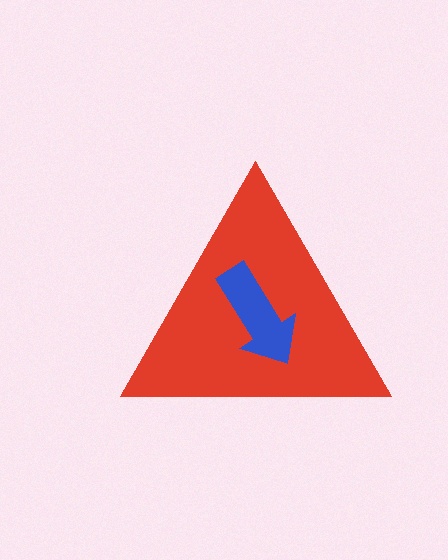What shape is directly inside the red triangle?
The blue arrow.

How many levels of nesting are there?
2.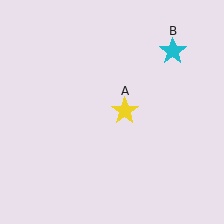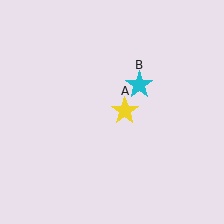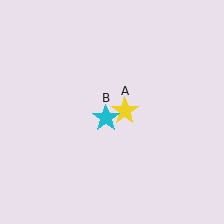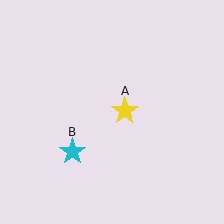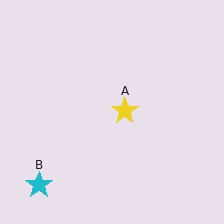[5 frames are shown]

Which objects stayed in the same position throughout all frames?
Yellow star (object A) remained stationary.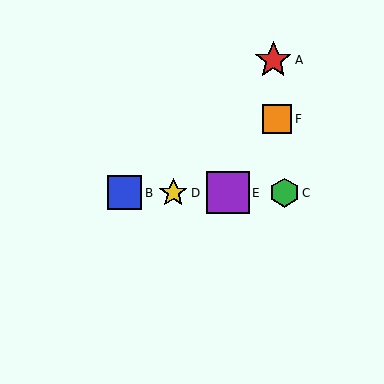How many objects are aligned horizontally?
4 objects (B, C, D, E) are aligned horizontally.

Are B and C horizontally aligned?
Yes, both are at y≈193.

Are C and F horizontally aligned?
No, C is at y≈193 and F is at y≈119.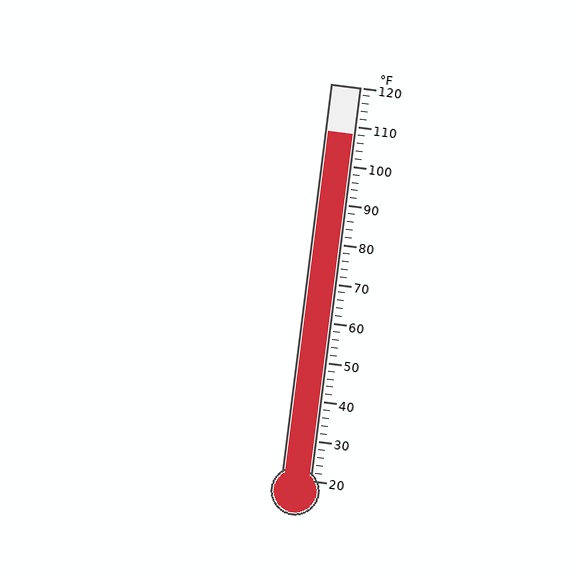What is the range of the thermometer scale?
The thermometer scale ranges from 20°F to 120°F.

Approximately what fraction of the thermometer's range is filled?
The thermometer is filled to approximately 90% of its range.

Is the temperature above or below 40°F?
The temperature is above 40°F.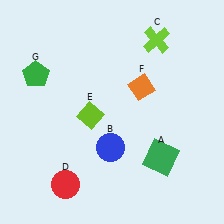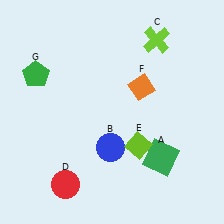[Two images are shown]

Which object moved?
The lime diamond (E) moved right.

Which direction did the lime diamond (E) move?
The lime diamond (E) moved right.